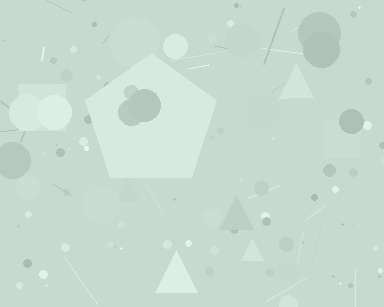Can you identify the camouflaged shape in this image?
The camouflaged shape is a pentagon.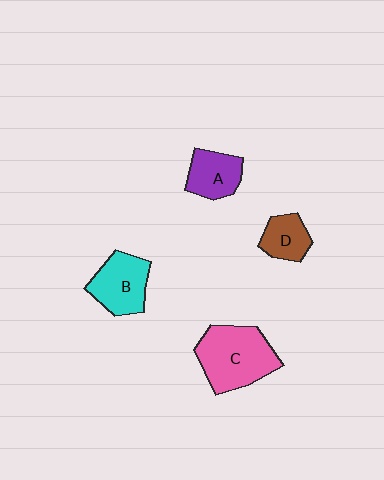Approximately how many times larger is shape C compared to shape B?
Approximately 1.4 times.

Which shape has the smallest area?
Shape D (brown).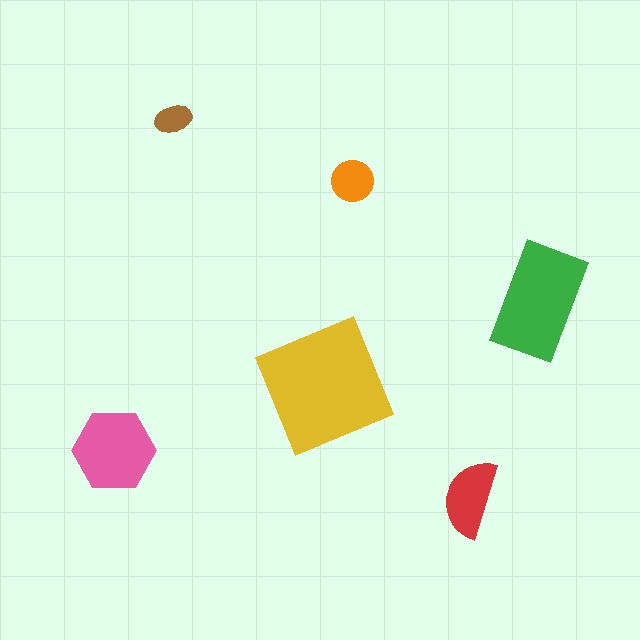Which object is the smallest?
The brown ellipse.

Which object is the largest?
The yellow square.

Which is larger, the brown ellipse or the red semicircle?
The red semicircle.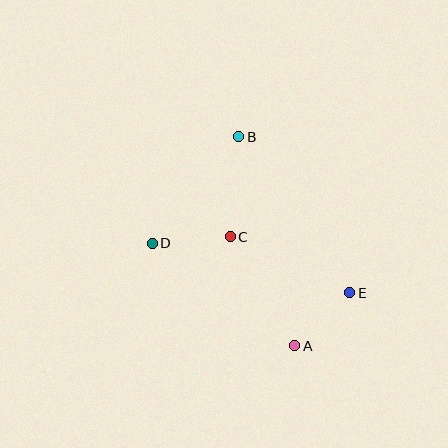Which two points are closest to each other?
Points A and E are closest to each other.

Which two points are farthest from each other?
Points A and B are farthest from each other.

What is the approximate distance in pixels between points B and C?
The distance between B and C is approximately 100 pixels.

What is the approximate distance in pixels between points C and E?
The distance between C and E is approximately 132 pixels.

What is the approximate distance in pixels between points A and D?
The distance between A and D is approximately 175 pixels.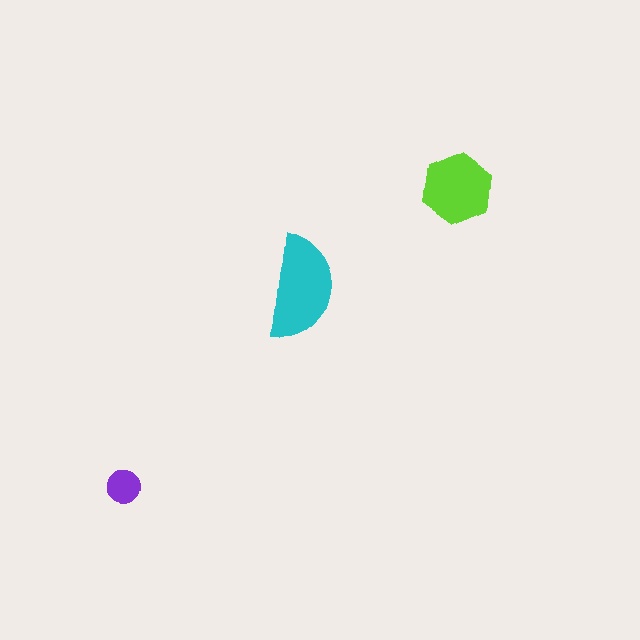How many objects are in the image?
There are 3 objects in the image.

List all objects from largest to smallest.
The cyan semicircle, the lime hexagon, the purple circle.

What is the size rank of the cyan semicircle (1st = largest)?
1st.